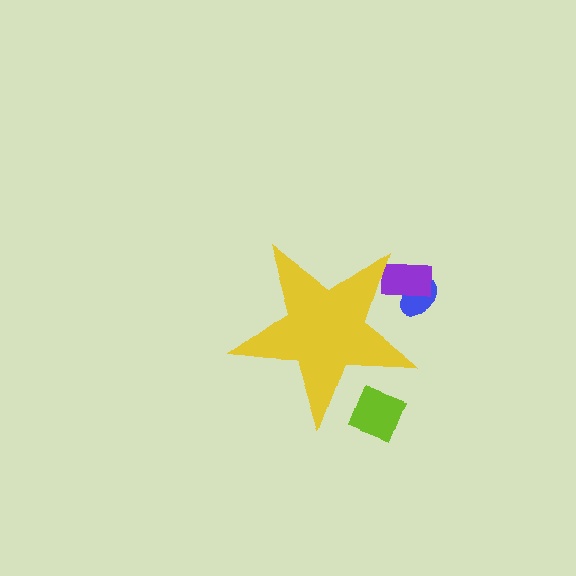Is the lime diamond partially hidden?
Yes, the lime diamond is partially hidden behind the yellow star.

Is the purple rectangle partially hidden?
Yes, the purple rectangle is partially hidden behind the yellow star.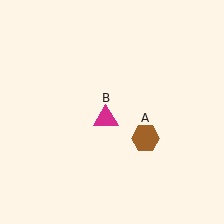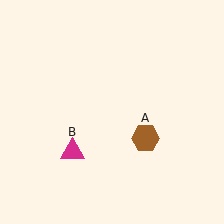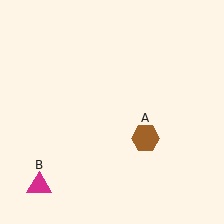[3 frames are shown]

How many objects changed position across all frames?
1 object changed position: magenta triangle (object B).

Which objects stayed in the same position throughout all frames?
Brown hexagon (object A) remained stationary.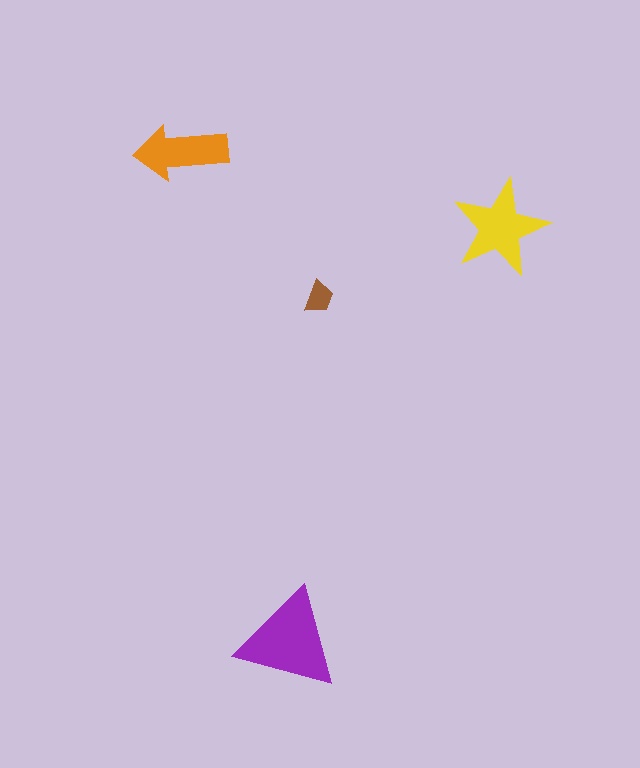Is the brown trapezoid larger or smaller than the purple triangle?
Smaller.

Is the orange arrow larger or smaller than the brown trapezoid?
Larger.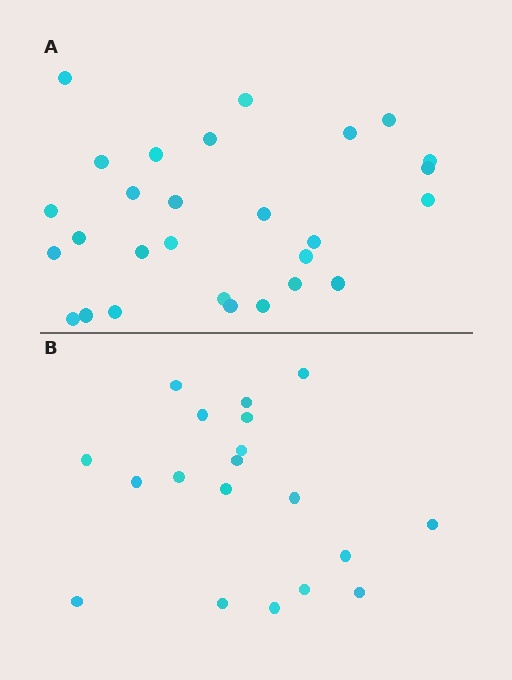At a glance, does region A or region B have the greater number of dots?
Region A (the top region) has more dots.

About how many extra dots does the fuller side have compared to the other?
Region A has roughly 8 or so more dots than region B.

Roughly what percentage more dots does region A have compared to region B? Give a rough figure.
About 45% more.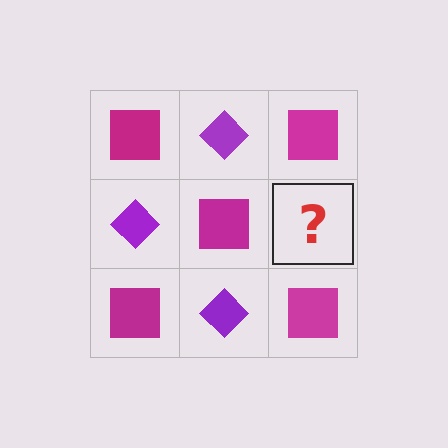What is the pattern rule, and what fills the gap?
The rule is that it alternates magenta square and purple diamond in a checkerboard pattern. The gap should be filled with a purple diamond.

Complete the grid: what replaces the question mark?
The question mark should be replaced with a purple diamond.